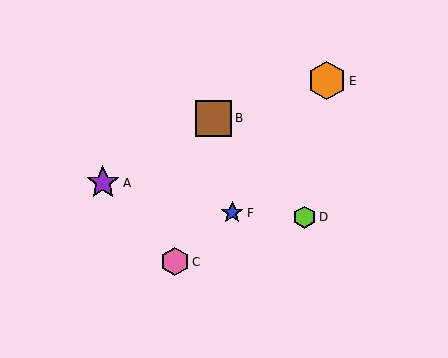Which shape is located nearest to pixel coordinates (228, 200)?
The blue star (labeled F) at (232, 213) is nearest to that location.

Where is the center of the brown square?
The center of the brown square is at (214, 118).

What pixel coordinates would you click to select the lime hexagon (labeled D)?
Click at (305, 217) to select the lime hexagon D.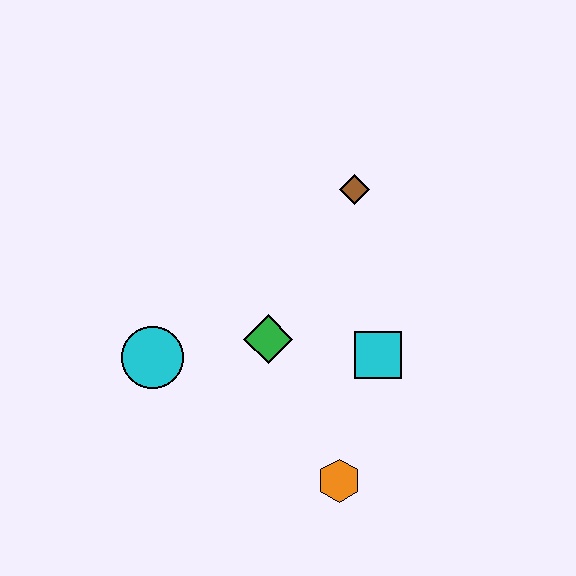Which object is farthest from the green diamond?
The brown diamond is farthest from the green diamond.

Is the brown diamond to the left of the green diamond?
No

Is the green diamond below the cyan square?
No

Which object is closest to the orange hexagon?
The cyan square is closest to the orange hexagon.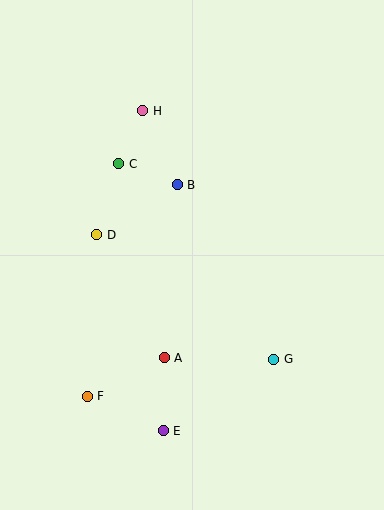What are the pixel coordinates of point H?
Point H is at (143, 111).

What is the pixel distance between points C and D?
The distance between C and D is 75 pixels.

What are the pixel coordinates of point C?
Point C is at (119, 164).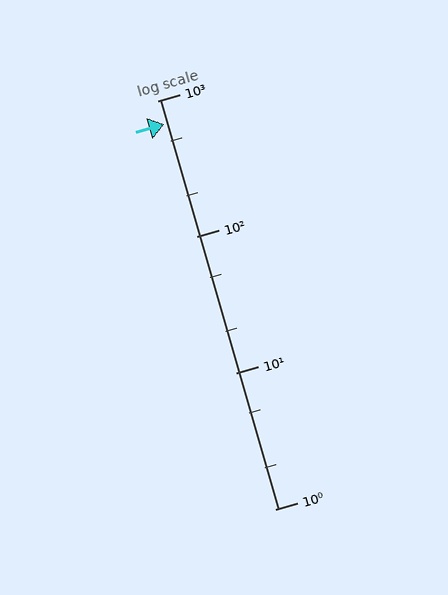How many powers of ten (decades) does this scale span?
The scale spans 3 decades, from 1 to 1000.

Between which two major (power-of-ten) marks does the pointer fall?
The pointer is between 100 and 1000.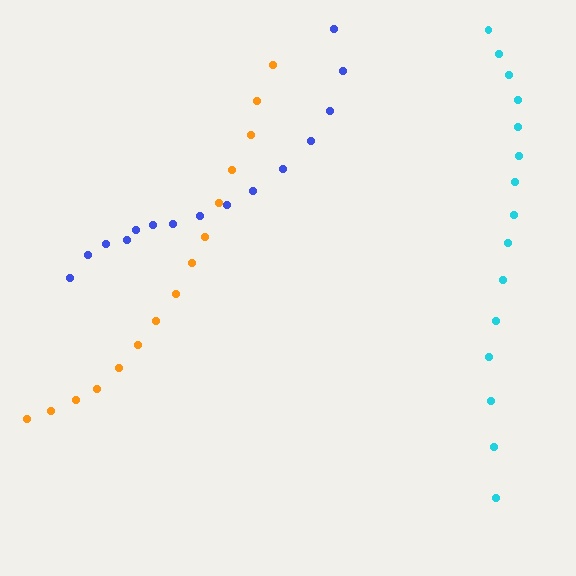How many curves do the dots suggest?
There are 3 distinct paths.